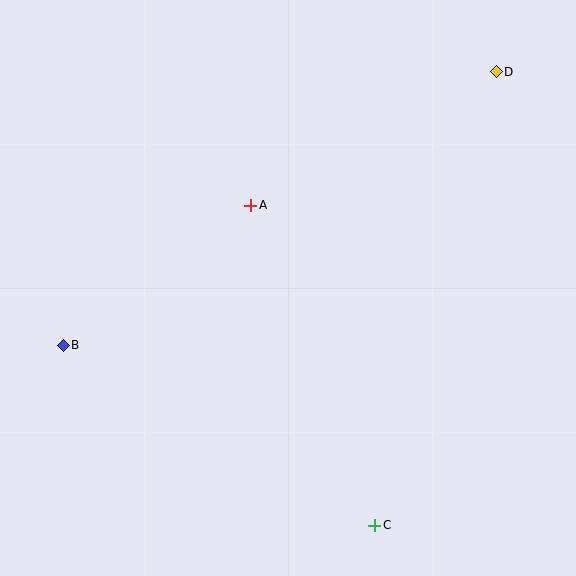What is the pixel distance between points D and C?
The distance between D and C is 470 pixels.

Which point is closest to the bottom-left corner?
Point B is closest to the bottom-left corner.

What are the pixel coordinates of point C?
Point C is at (375, 525).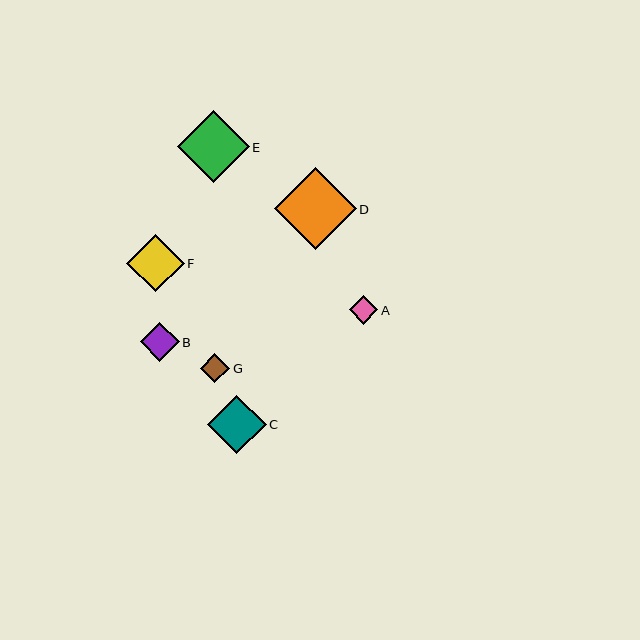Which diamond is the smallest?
Diamond A is the smallest with a size of approximately 29 pixels.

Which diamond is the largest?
Diamond D is the largest with a size of approximately 82 pixels.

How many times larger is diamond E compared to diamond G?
Diamond E is approximately 2.4 times the size of diamond G.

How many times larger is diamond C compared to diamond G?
Diamond C is approximately 2.0 times the size of diamond G.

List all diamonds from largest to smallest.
From largest to smallest: D, E, C, F, B, G, A.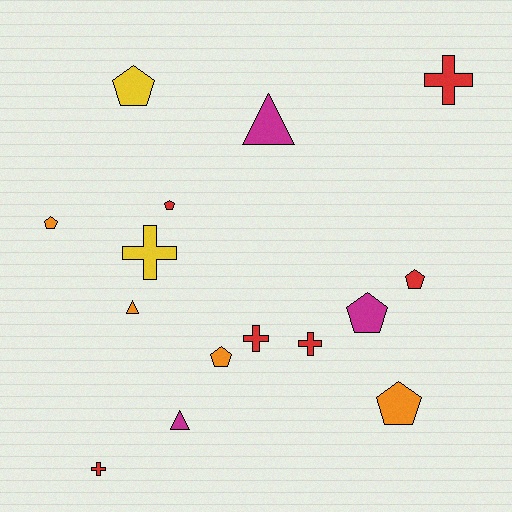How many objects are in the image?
There are 15 objects.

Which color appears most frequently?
Red, with 6 objects.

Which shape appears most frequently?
Pentagon, with 7 objects.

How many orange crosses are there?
There are no orange crosses.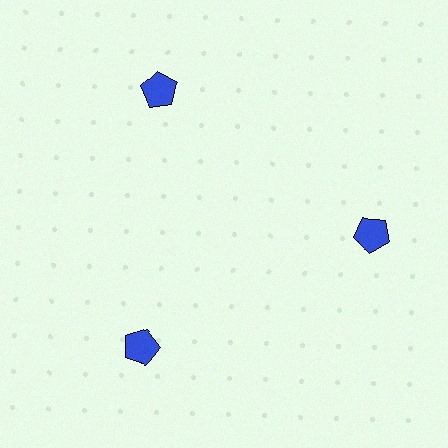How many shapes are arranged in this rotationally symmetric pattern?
There are 3 shapes, arranged in 3 groups of 1.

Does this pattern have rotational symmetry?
Yes, this pattern has 3-fold rotational symmetry. It looks the same after rotating 120 degrees around the center.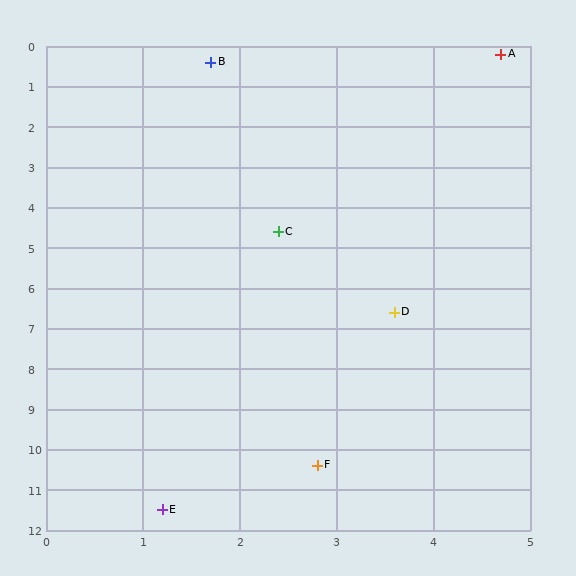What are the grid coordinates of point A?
Point A is at approximately (4.7, 0.2).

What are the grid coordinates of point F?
Point F is at approximately (2.8, 10.4).